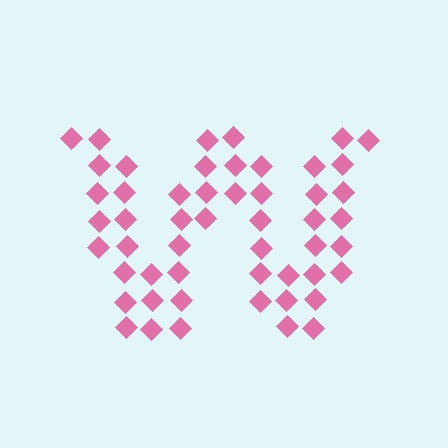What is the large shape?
The large shape is the letter W.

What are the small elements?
The small elements are diamonds.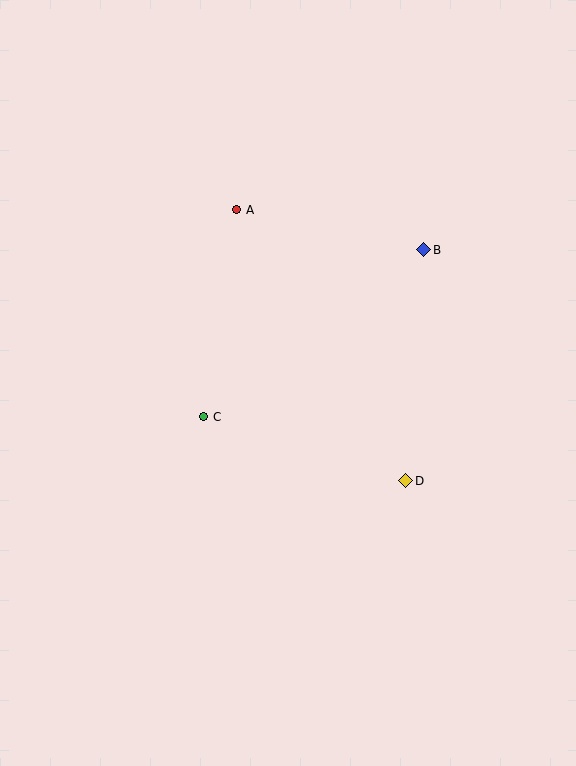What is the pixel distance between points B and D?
The distance between B and D is 231 pixels.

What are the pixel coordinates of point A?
Point A is at (237, 210).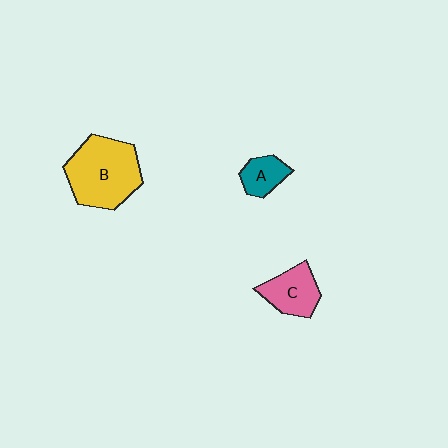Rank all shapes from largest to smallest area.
From largest to smallest: B (yellow), C (pink), A (teal).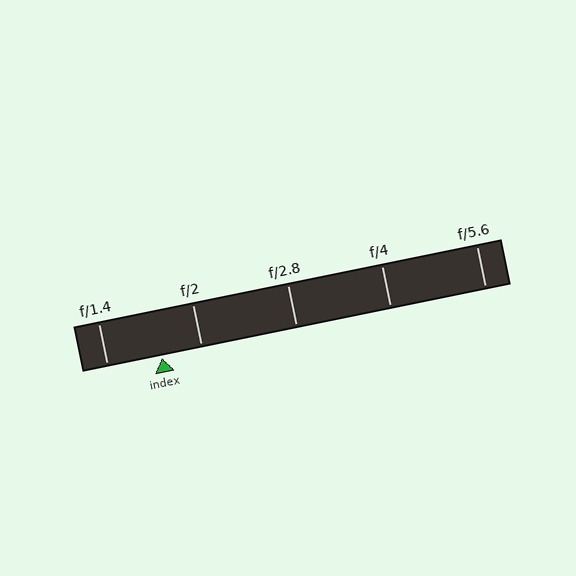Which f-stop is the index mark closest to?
The index mark is closest to f/2.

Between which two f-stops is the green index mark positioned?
The index mark is between f/1.4 and f/2.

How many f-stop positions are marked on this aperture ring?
There are 5 f-stop positions marked.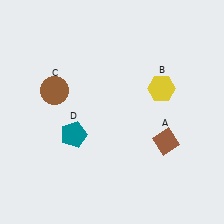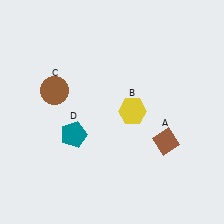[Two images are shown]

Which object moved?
The yellow hexagon (B) moved left.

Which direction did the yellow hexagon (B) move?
The yellow hexagon (B) moved left.